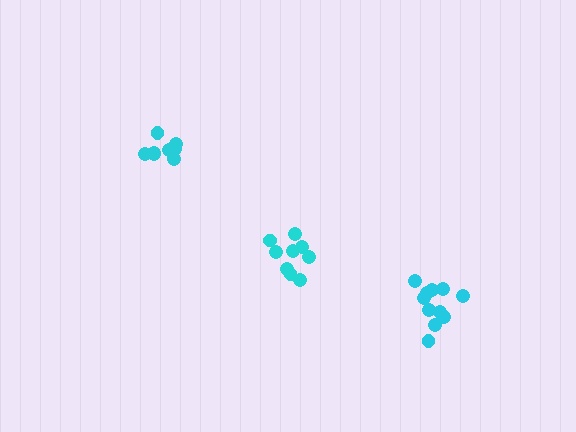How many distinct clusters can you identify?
There are 3 distinct clusters.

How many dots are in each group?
Group 1: 11 dots, Group 2: 9 dots, Group 3: 9 dots (29 total).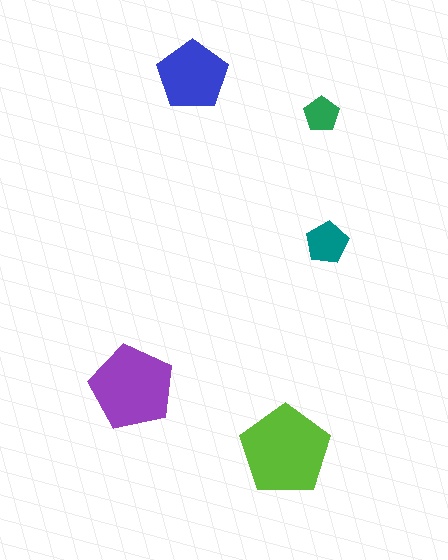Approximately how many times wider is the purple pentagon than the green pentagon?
About 2.5 times wider.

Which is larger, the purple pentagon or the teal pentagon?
The purple one.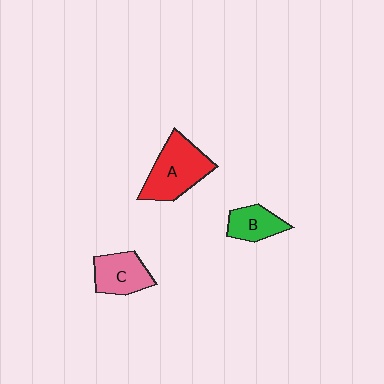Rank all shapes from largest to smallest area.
From largest to smallest: A (red), C (pink), B (green).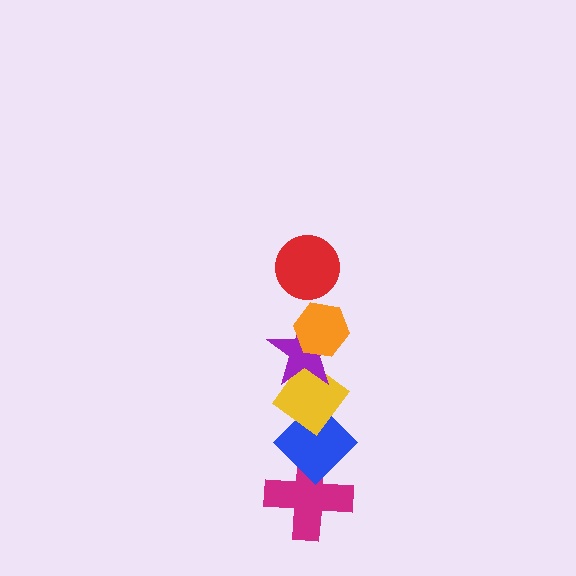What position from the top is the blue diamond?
The blue diamond is 5th from the top.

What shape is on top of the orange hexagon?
The red circle is on top of the orange hexagon.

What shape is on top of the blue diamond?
The yellow diamond is on top of the blue diamond.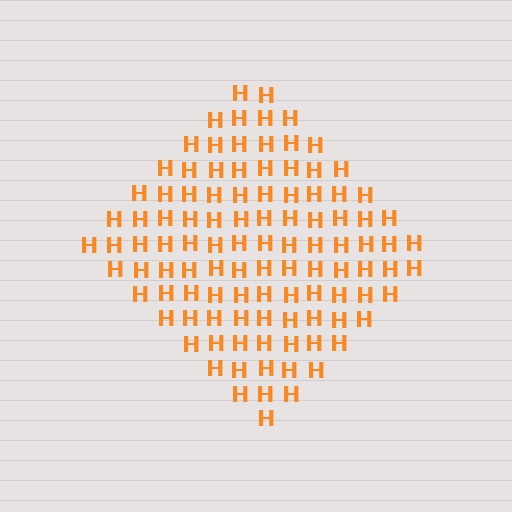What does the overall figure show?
The overall figure shows a diamond.